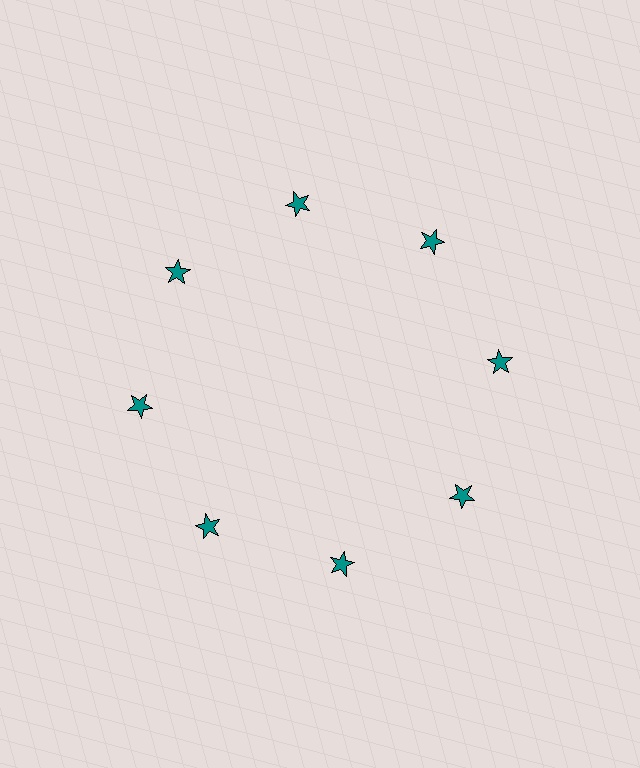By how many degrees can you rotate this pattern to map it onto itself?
The pattern maps onto itself every 45 degrees of rotation.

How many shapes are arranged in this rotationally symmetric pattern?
There are 8 shapes, arranged in 8 groups of 1.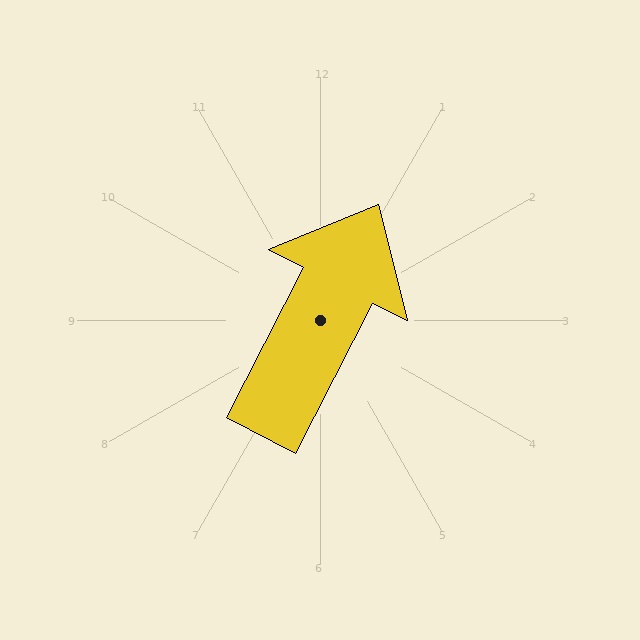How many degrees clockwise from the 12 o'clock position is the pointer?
Approximately 27 degrees.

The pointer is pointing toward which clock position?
Roughly 1 o'clock.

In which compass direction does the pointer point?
Northeast.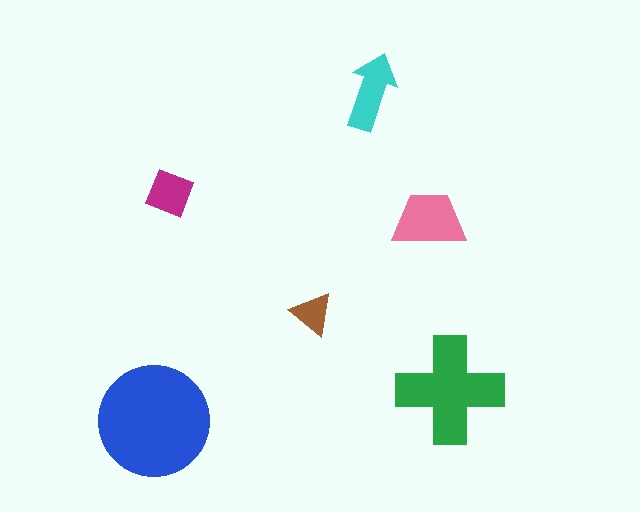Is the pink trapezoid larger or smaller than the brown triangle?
Larger.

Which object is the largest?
The blue circle.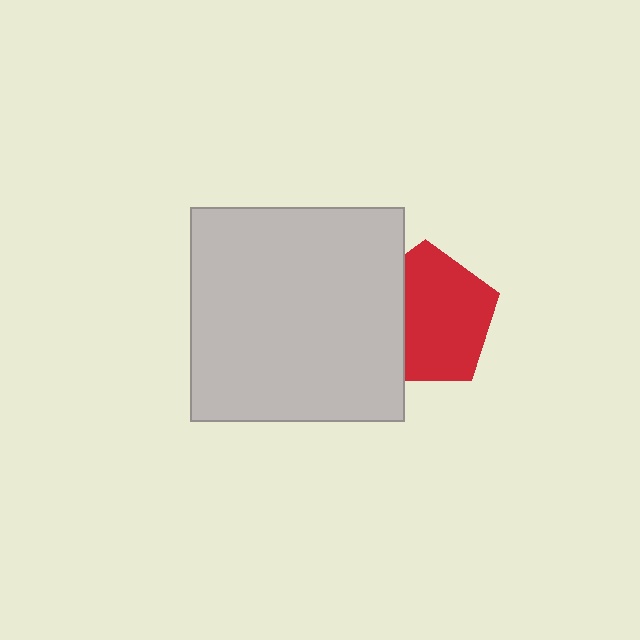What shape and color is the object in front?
The object in front is a light gray square.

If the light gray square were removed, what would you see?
You would see the complete red pentagon.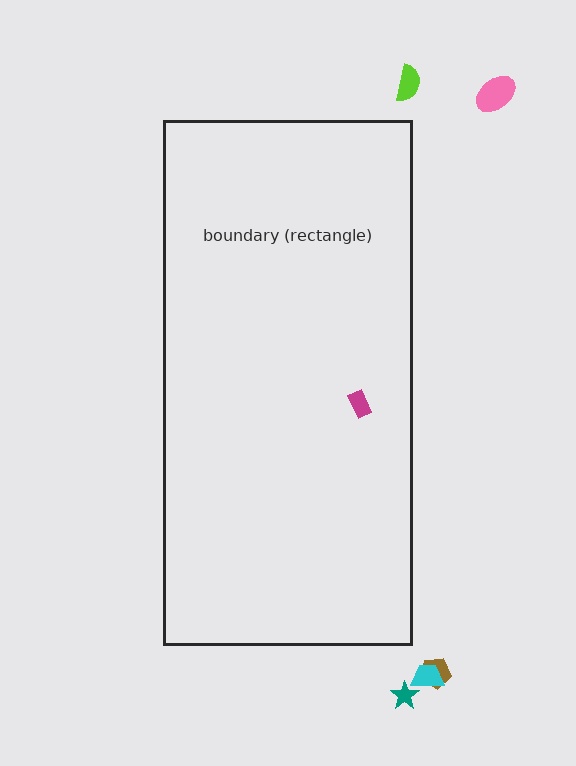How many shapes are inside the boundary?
1 inside, 5 outside.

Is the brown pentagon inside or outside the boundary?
Outside.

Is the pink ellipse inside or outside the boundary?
Outside.